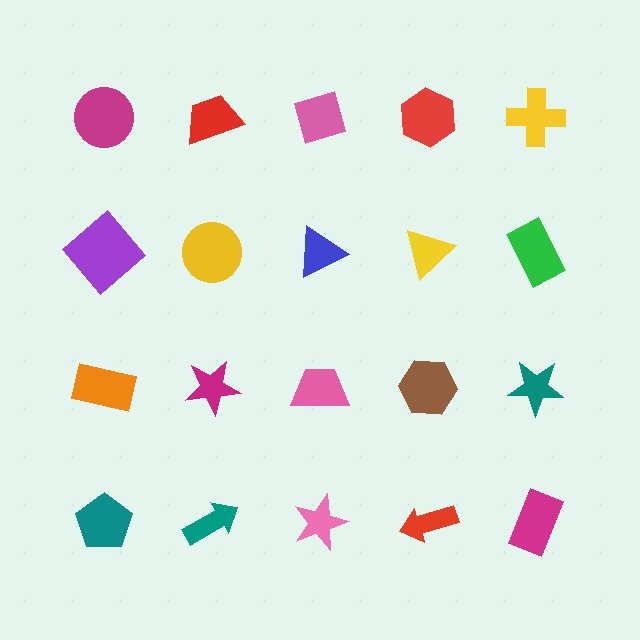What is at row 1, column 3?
A pink diamond.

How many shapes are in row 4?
5 shapes.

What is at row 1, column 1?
A magenta circle.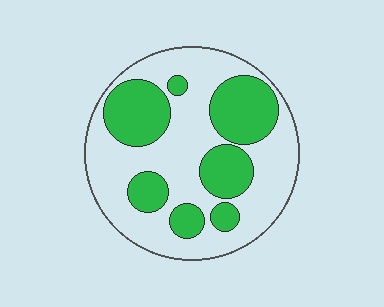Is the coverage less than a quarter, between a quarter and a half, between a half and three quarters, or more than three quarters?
Between a quarter and a half.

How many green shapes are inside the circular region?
7.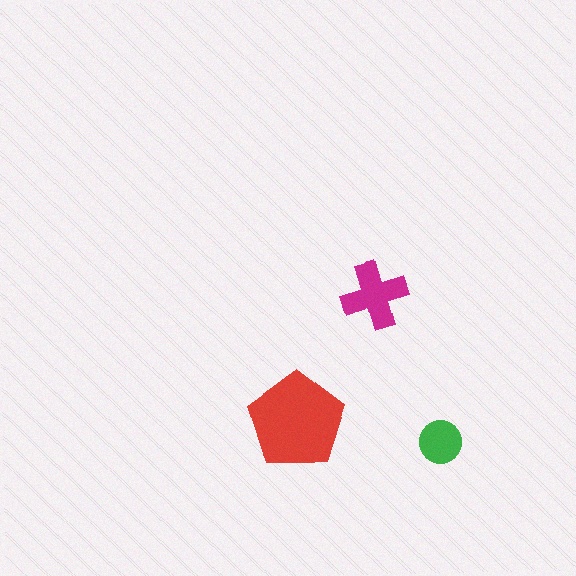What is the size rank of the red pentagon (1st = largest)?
1st.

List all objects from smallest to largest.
The green circle, the magenta cross, the red pentagon.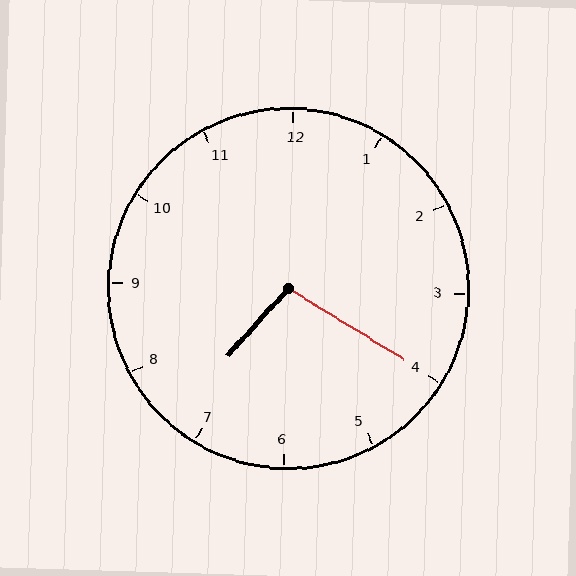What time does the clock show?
7:20.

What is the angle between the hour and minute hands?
Approximately 100 degrees.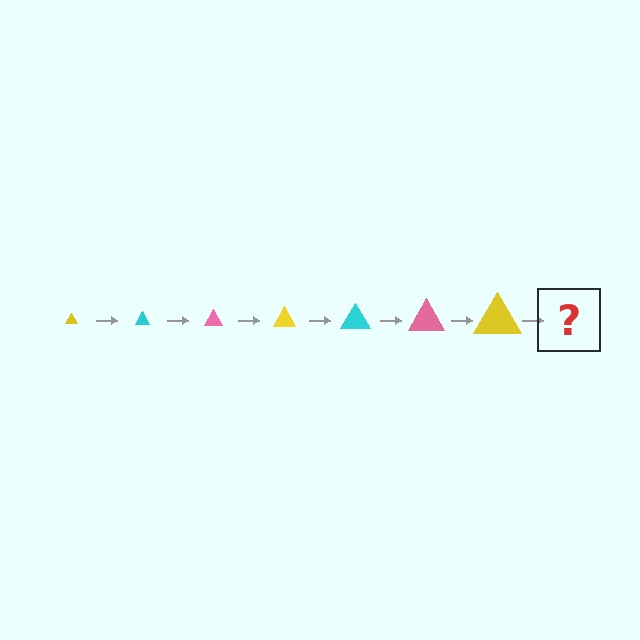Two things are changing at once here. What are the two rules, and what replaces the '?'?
The two rules are that the triangle grows larger each step and the color cycles through yellow, cyan, and pink. The '?' should be a cyan triangle, larger than the previous one.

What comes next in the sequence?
The next element should be a cyan triangle, larger than the previous one.